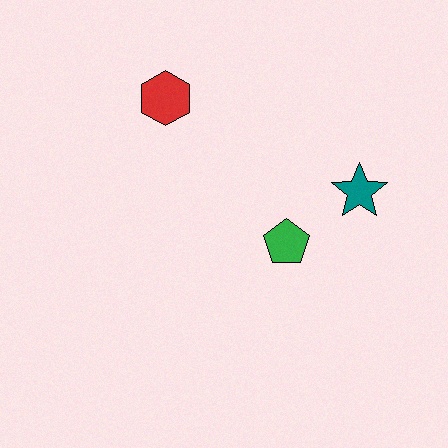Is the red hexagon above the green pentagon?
Yes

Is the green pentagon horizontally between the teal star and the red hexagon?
Yes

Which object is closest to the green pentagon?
The teal star is closest to the green pentagon.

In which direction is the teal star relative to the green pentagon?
The teal star is to the right of the green pentagon.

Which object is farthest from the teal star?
The red hexagon is farthest from the teal star.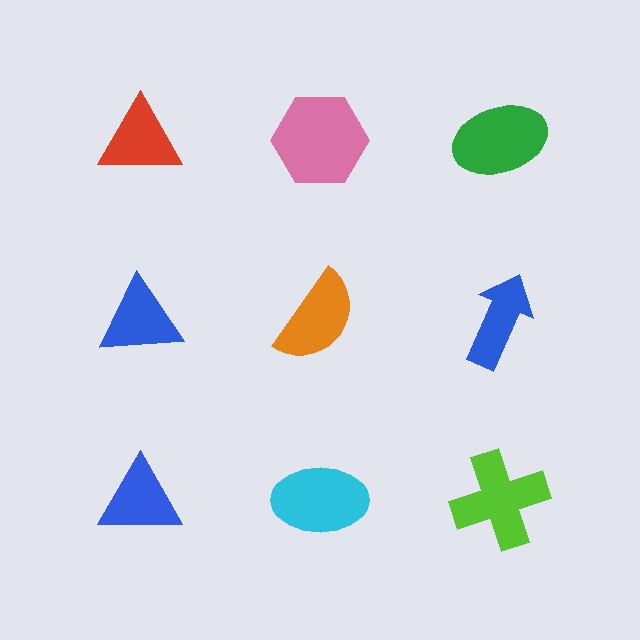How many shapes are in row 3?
3 shapes.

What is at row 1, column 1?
A red triangle.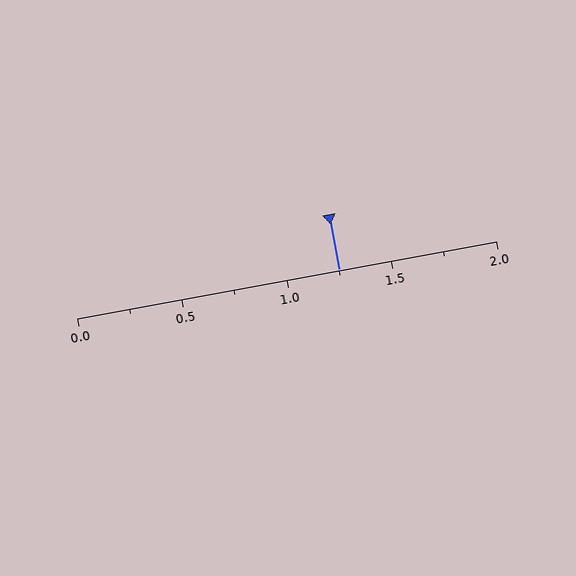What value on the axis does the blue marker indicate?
The marker indicates approximately 1.25.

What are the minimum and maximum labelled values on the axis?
The axis runs from 0.0 to 2.0.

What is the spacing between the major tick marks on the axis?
The major ticks are spaced 0.5 apart.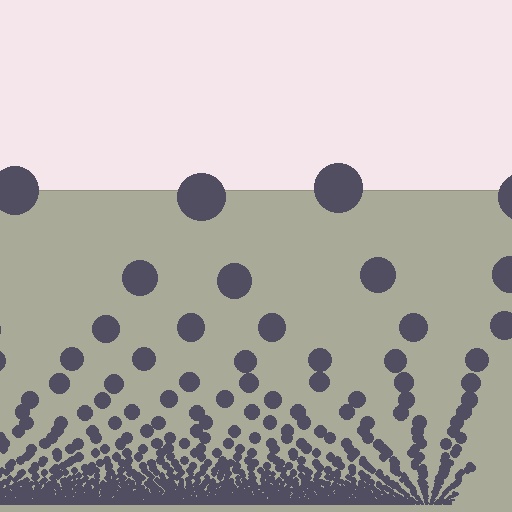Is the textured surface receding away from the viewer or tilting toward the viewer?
The surface appears to tilt toward the viewer. Texture elements get larger and sparser toward the top.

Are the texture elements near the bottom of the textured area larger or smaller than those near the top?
Smaller. The gradient is inverted — elements near the bottom are smaller and denser.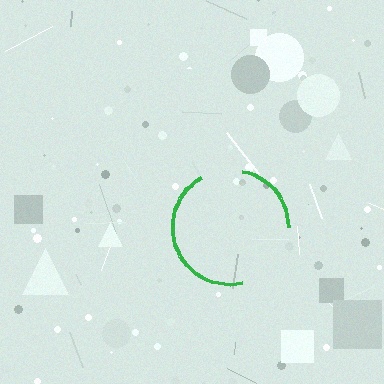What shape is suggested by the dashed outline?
The dashed outline suggests a circle.